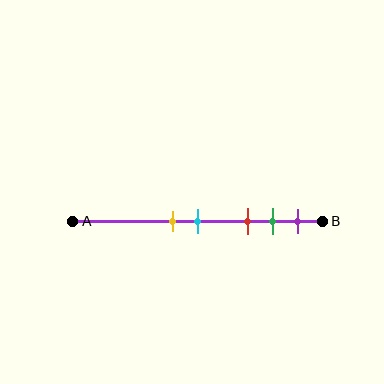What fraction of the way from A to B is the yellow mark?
The yellow mark is approximately 40% (0.4) of the way from A to B.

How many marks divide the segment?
There are 5 marks dividing the segment.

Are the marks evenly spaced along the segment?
No, the marks are not evenly spaced.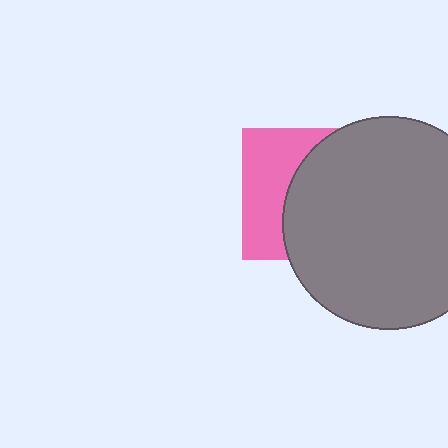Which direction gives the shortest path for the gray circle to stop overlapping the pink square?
Moving right gives the shortest separation.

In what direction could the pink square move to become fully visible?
The pink square could move left. That would shift it out from behind the gray circle entirely.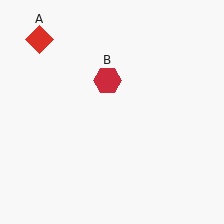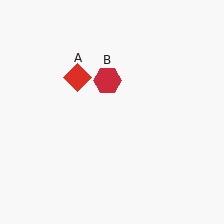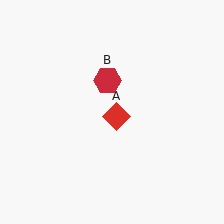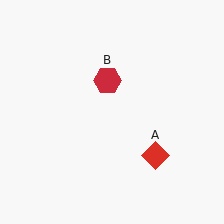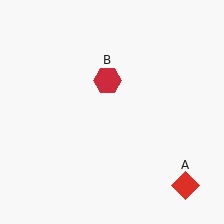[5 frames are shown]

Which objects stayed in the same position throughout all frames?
Red hexagon (object B) remained stationary.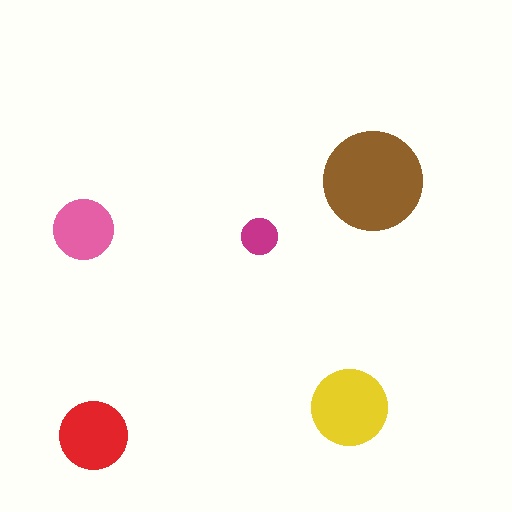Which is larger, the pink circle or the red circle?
The red one.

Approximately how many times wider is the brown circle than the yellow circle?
About 1.5 times wider.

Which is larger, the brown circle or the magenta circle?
The brown one.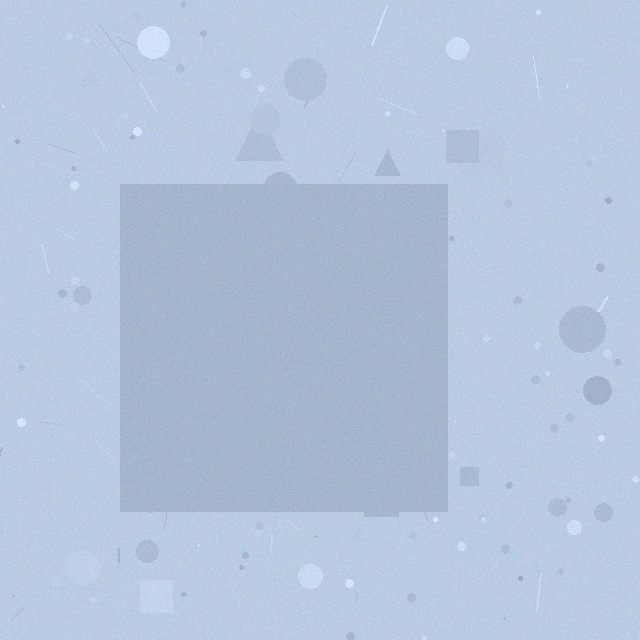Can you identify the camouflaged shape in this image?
The camouflaged shape is a square.